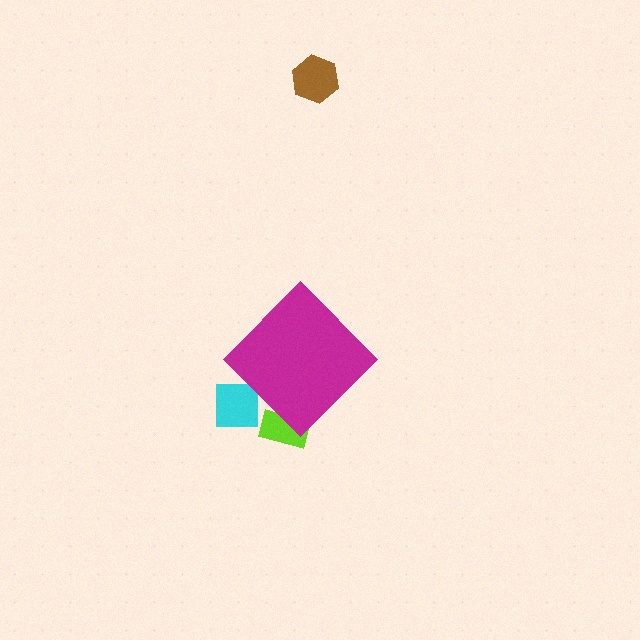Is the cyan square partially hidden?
Yes, the cyan square is partially hidden behind the magenta diamond.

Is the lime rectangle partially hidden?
Yes, the lime rectangle is partially hidden behind the magenta diamond.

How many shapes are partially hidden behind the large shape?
2 shapes are partially hidden.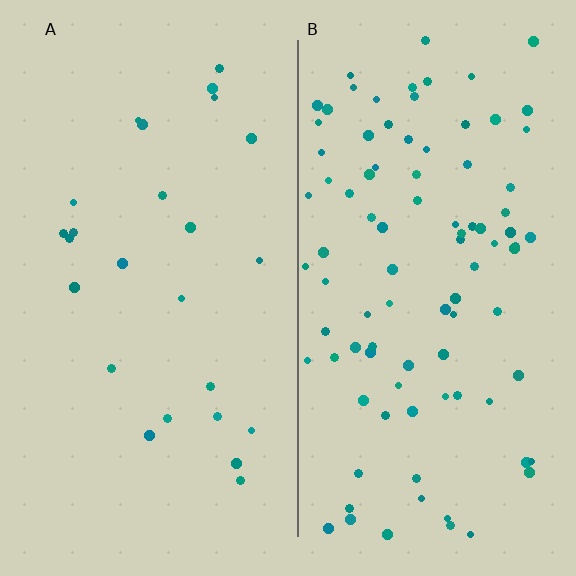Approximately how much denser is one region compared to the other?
Approximately 3.7× — region B over region A.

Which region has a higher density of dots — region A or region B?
B (the right).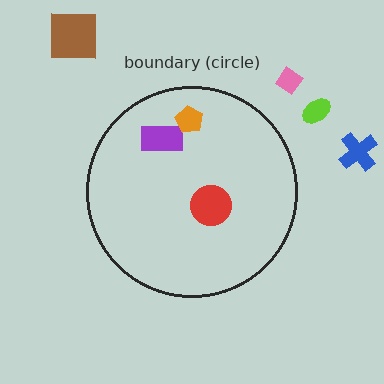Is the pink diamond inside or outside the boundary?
Outside.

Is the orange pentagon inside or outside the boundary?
Inside.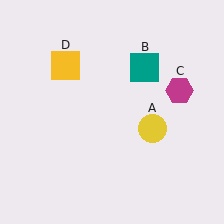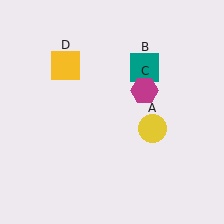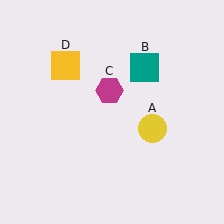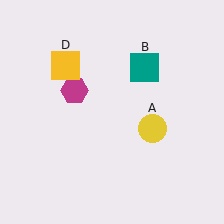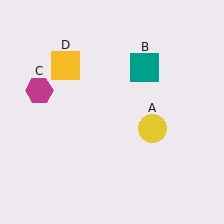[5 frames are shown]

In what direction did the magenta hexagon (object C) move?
The magenta hexagon (object C) moved left.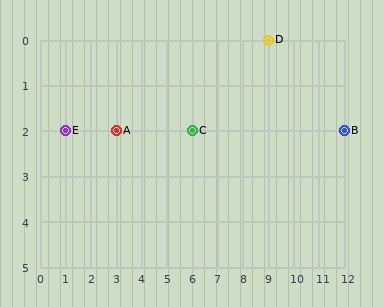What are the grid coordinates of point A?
Point A is at grid coordinates (3, 2).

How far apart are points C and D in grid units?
Points C and D are 3 columns and 2 rows apart (about 3.6 grid units diagonally).